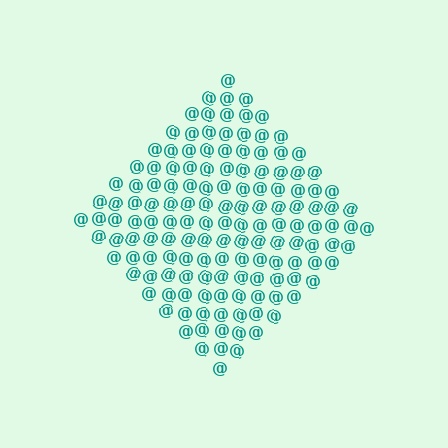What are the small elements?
The small elements are at signs.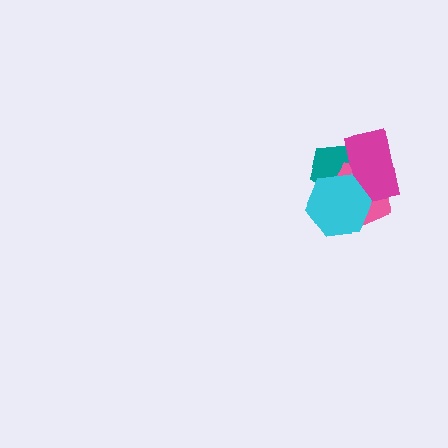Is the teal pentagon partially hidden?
Yes, it is partially covered by another shape.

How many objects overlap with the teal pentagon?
3 objects overlap with the teal pentagon.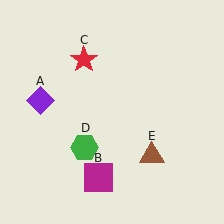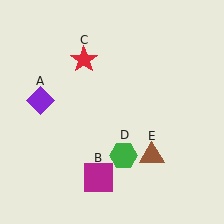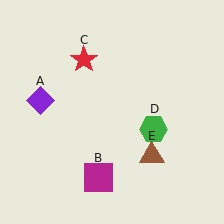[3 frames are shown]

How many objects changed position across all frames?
1 object changed position: green hexagon (object D).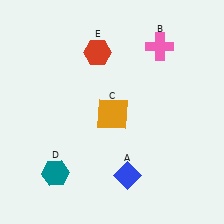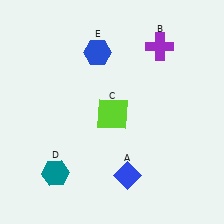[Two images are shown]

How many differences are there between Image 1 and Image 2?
There are 3 differences between the two images.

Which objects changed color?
B changed from pink to purple. C changed from orange to lime. E changed from red to blue.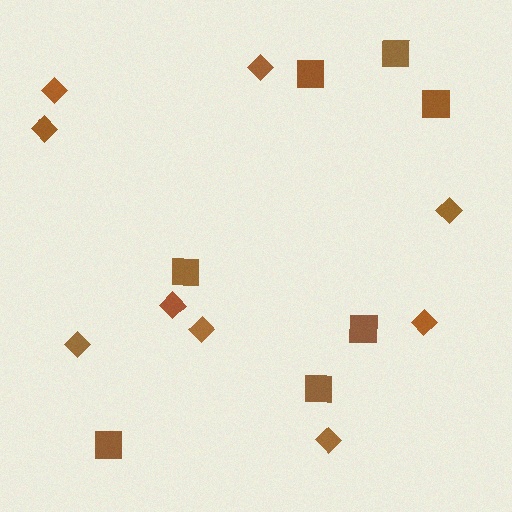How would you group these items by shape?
There are 2 groups: one group of squares (7) and one group of diamonds (9).